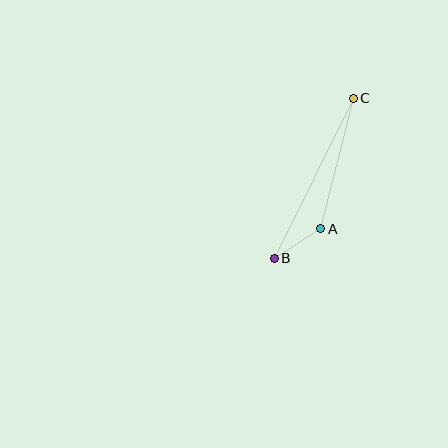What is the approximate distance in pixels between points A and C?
The distance between A and C is approximately 134 pixels.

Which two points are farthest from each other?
Points B and C are farthest from each other.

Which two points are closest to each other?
Points A and B are closest to each other.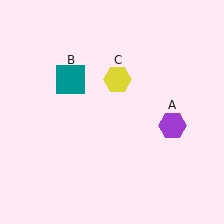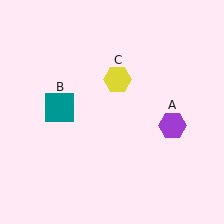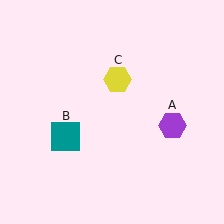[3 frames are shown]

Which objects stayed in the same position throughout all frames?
Purple hexagon (object A) and yellow hexagon (object C) remained stationary.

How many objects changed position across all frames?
1 object changed position: teal square (object B).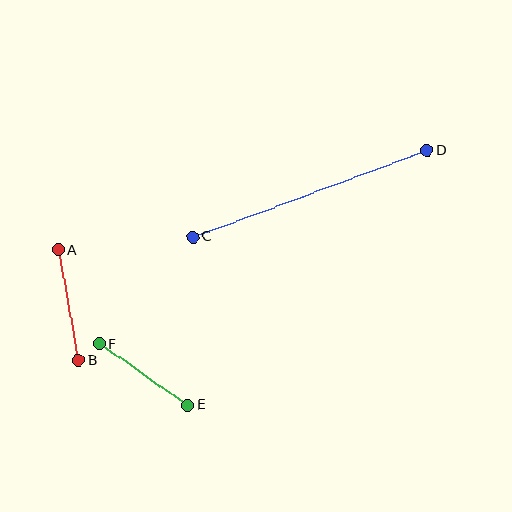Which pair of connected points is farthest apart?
Points C and D are farthest apart.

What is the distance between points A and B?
The distance is approximately 113 pixels.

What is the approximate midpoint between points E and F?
The midpoint is at approximately (143, 375) pixels.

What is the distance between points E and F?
The distance is approximately 107 pixels.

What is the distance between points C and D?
The distance is approximately 250 pixels.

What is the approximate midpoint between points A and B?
The midpoint is at approximately (68, 305) pixels.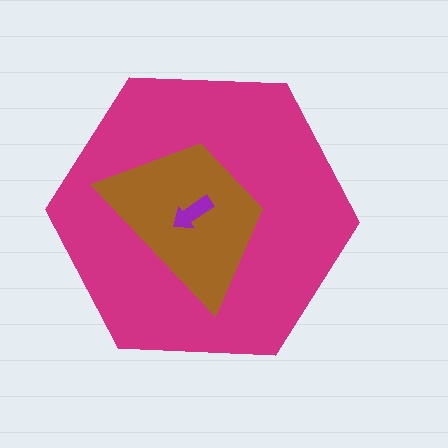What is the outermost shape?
The magenta hexagon.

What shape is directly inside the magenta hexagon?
The brown trapezoid.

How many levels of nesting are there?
3.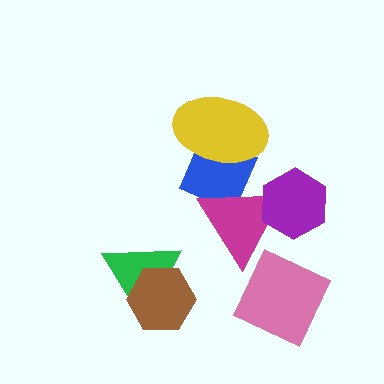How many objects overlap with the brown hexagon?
1 object overlaps with the brown hexagon.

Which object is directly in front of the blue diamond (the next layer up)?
The magenta triangle is directly in front of the blue diamond.